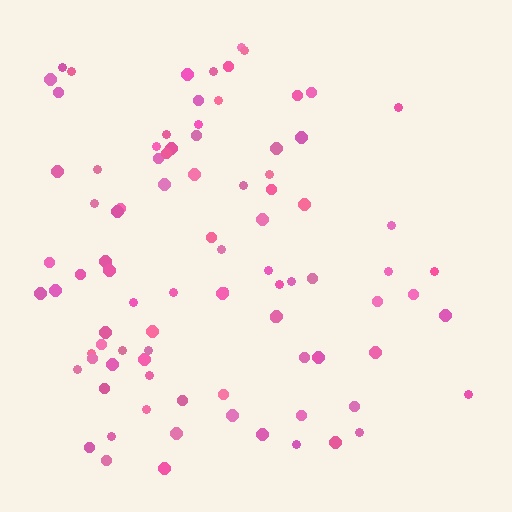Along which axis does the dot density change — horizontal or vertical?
Horizontal.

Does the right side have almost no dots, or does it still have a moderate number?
Still a moderate number, just noticeably fewer than the left.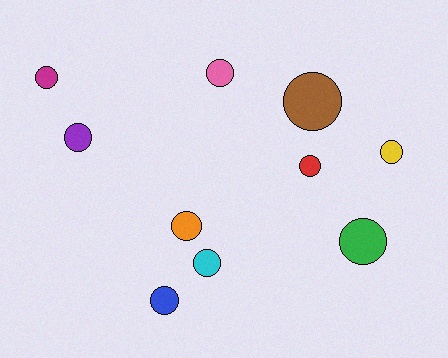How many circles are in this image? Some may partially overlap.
There are 10 circles.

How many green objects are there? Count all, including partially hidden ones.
There is 1 green object.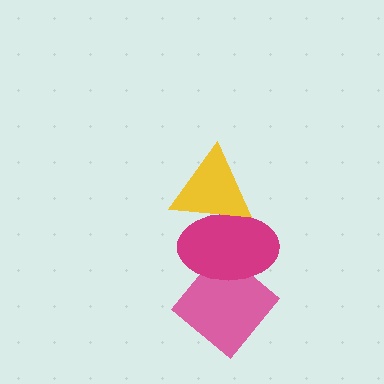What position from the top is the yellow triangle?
The yellow triangle is 1st from the top.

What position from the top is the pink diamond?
The pink diamond is 3rd from the top.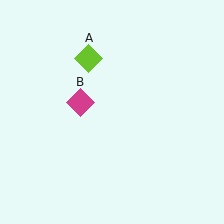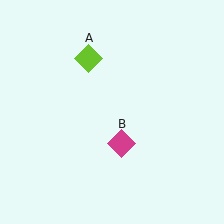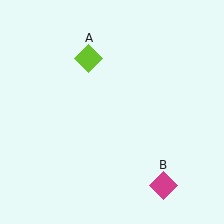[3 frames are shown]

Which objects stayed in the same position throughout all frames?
Lime diamond (object A) remained stationary.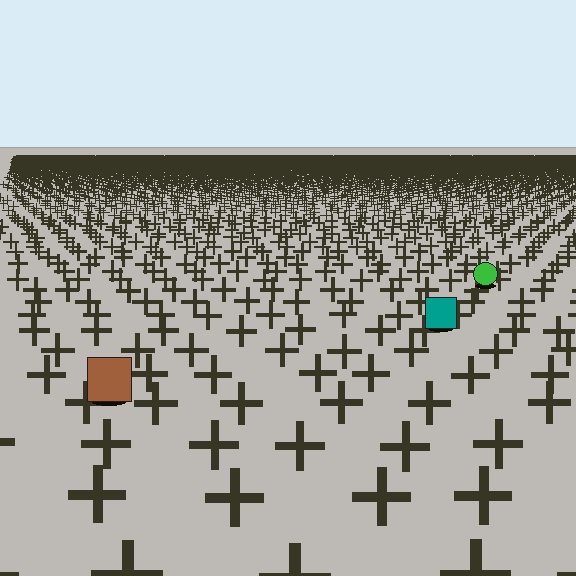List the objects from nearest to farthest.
From nearest to farthest: the brown square, the teal square, the green circle.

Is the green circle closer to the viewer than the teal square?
No. The teal square is closer — you can tell from the texture gradient: the ground texture is coarser near it.